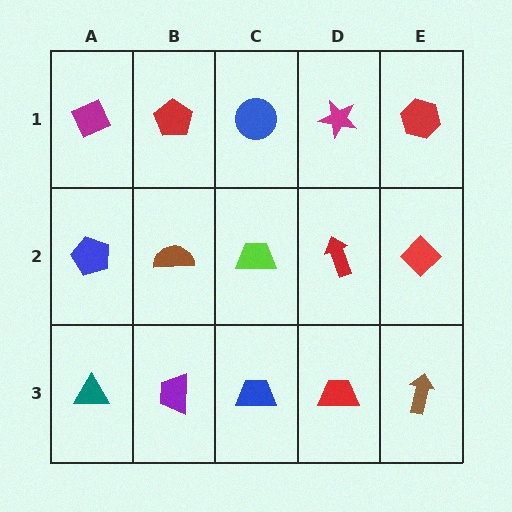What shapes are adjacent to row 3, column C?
A lime trapezoid (row 2, column C), a purple trapezoid (row 3, column B), a red trapezoid (row 3, column D).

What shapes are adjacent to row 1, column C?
A lime trapezoid (row 2, column C), a red pentagon (row 1, column B), a magenta star (row 1, column D).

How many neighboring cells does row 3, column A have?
2.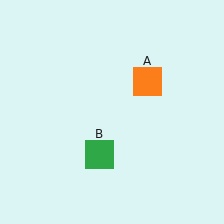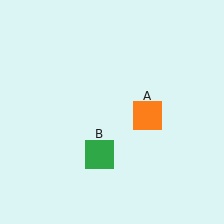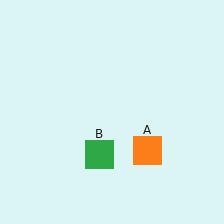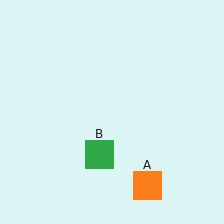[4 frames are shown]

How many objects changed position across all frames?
1 object changed position: orange square (object A).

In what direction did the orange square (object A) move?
The orange square (object A) moved down.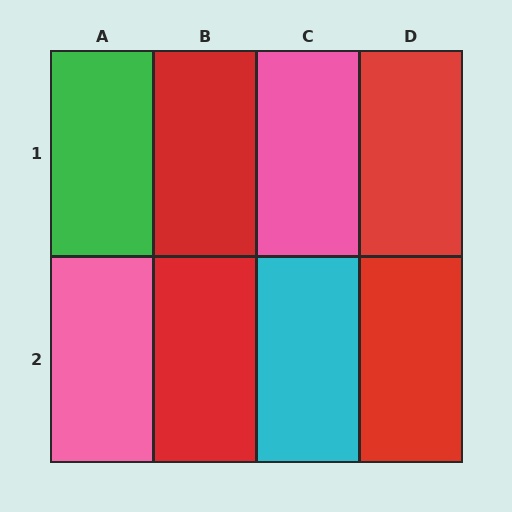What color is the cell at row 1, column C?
Pink.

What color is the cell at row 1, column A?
Green.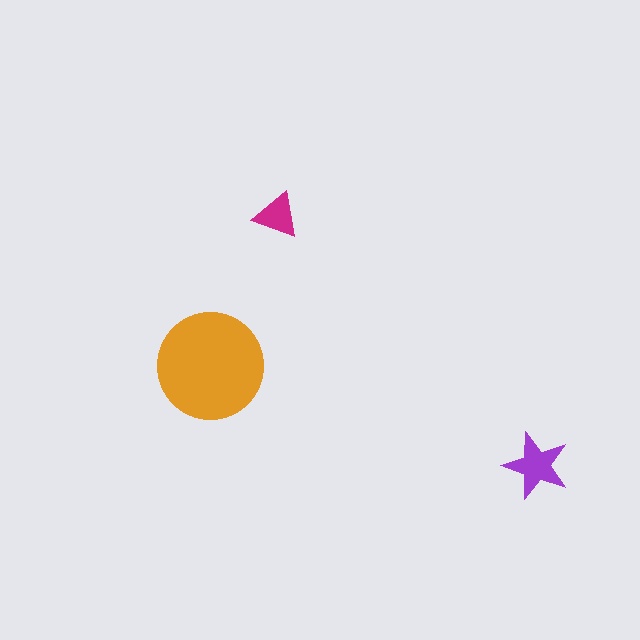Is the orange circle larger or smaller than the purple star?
Larger.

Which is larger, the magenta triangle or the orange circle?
The orange circle.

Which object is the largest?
The orange circle.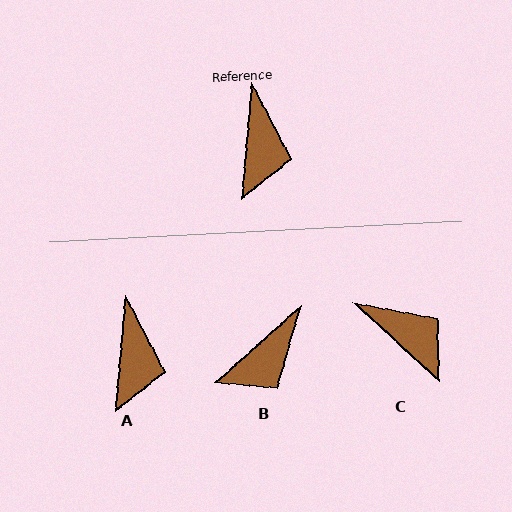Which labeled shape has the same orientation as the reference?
A.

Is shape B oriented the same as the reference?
No, it is off by about 43 degrees.